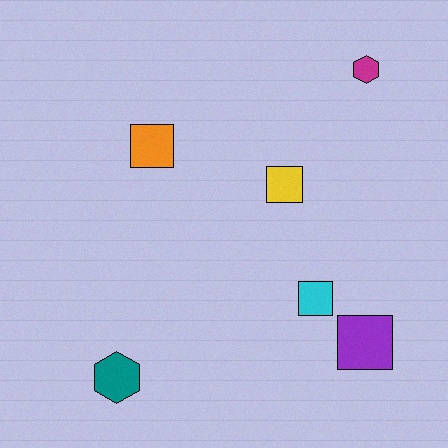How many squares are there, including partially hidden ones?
There are 4 squares.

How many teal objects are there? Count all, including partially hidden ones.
There is 1 teal object.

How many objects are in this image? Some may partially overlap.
There are 6 objects.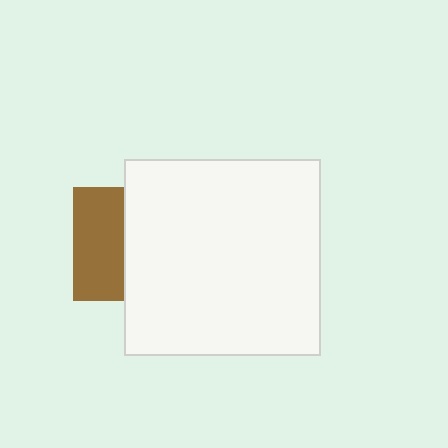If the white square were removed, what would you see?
You would see the complete brown square.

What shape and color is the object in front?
The object in front is a white square.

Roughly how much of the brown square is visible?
A small part of it is visible (roughly 44%).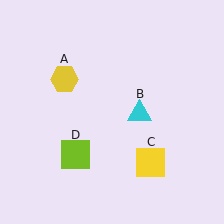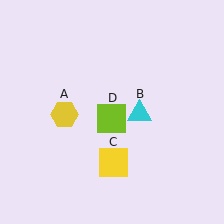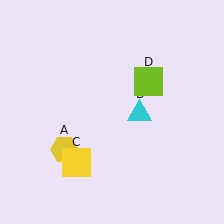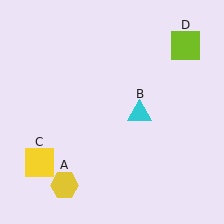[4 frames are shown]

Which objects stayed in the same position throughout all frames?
Cyan triangle (object B) remained stationary.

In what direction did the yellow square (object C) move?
The yellow square (object C) moved left.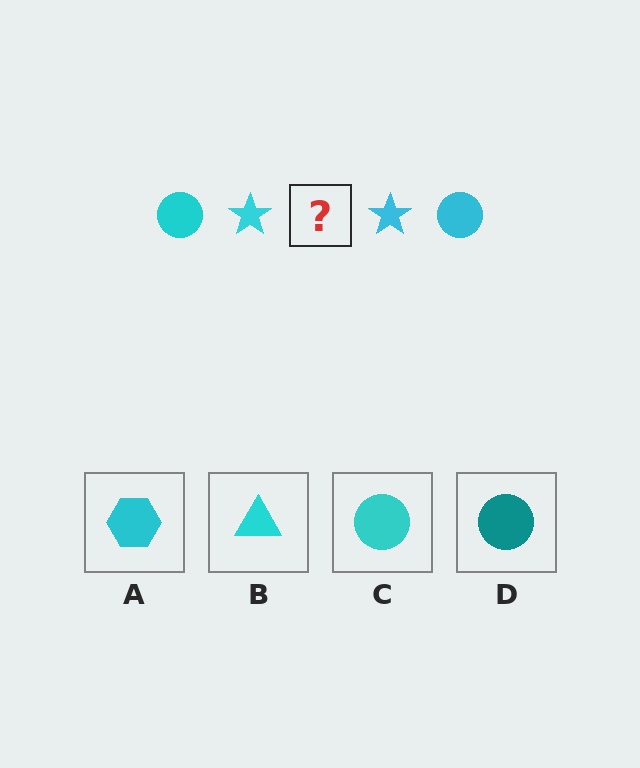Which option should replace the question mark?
Option C.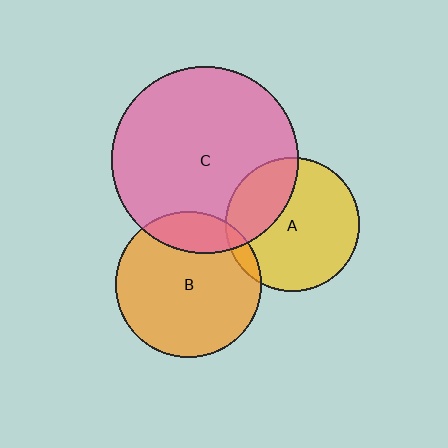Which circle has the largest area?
Circle C (pink).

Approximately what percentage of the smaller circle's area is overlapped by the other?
Approximately 30%.